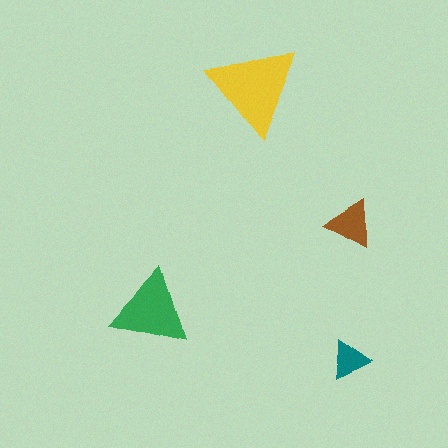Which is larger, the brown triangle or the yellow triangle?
The yellow one.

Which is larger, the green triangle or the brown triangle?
The green one.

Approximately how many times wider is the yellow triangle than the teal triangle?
About 2.5 times wider.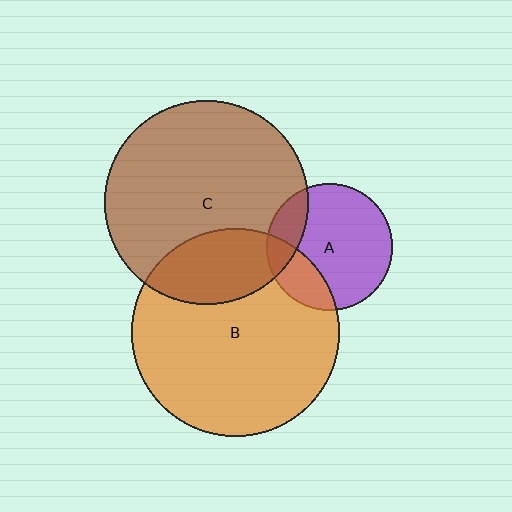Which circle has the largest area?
Circle B (orange).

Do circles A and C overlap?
Yes.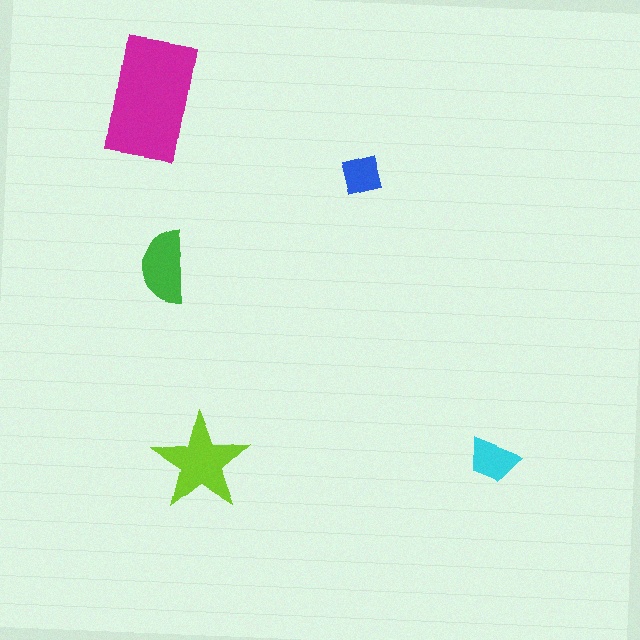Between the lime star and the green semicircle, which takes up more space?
The lime star.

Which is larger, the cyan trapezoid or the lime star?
The lime star.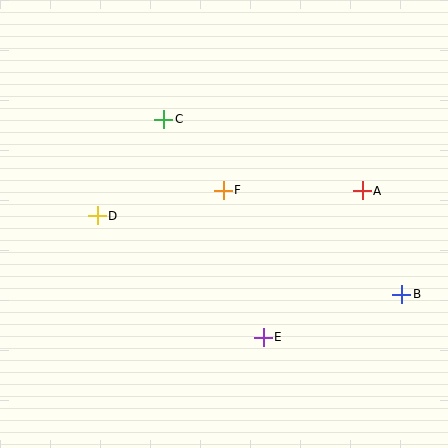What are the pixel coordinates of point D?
Point D is at (97, 216).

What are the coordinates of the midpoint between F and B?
The midpoint between F and B is at (313, 242).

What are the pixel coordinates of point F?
Point F is at (223, 190).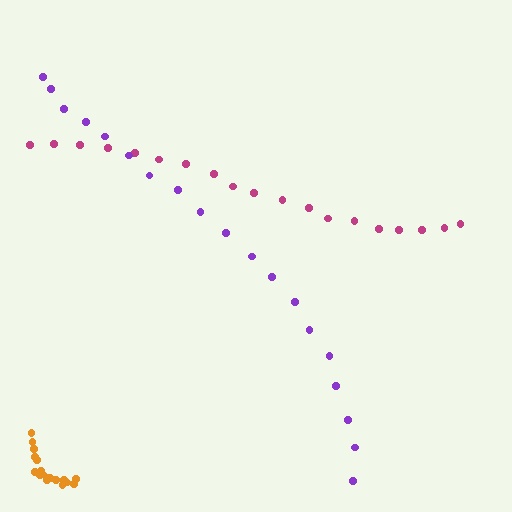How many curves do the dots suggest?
There are 3 distinct paths.